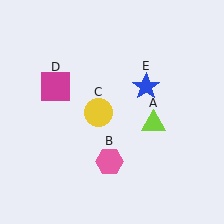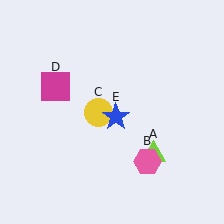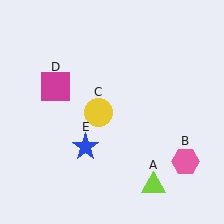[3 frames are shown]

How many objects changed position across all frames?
3 objects changed position: lime triangle (object A), pink hexagon (object B), blue star (object E).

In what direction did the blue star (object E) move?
The blue star (object E) moved down and to the left.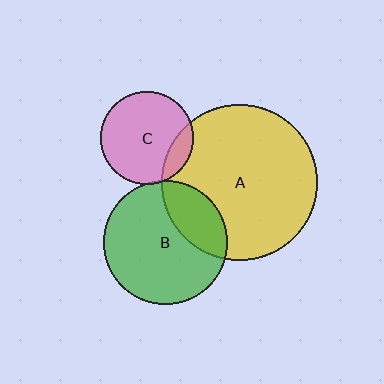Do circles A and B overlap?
Yes.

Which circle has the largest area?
Circle A (yellow).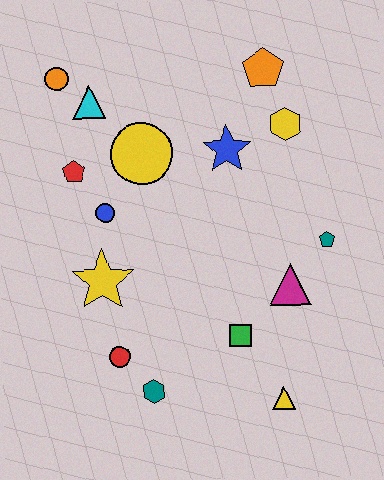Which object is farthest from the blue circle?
The yellow triangle is farthest from the blue circle.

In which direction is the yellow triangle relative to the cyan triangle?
The yellow triangle is below the cyan triangle.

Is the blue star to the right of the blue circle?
Yes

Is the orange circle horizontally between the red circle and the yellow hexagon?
No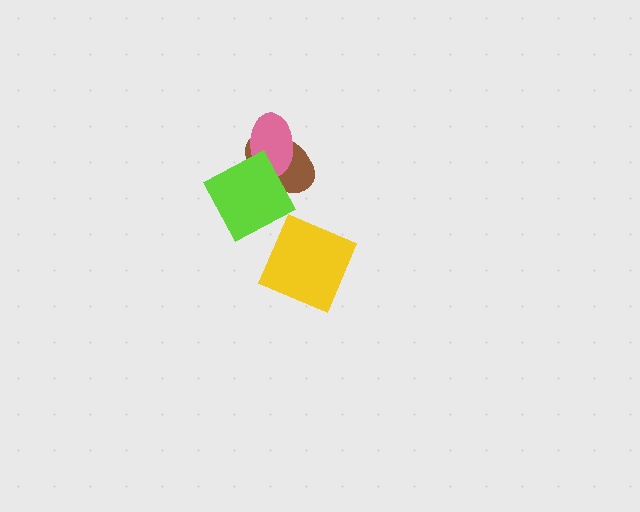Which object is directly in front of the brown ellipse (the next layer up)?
The pink ellipse is directly in front of the brown ellipse.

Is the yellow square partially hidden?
No, no other shape covers it.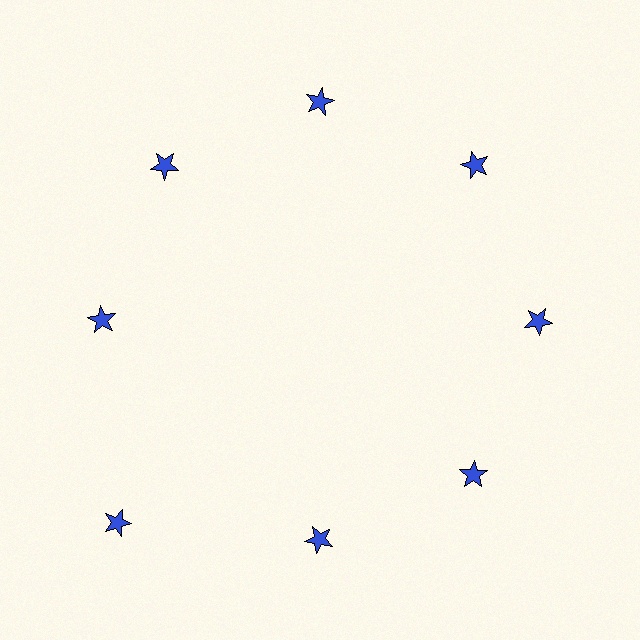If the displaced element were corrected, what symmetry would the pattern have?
It would have 8-fold rotational symmetry — the pattern would map onto itself every 45 degrees.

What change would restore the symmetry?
The symmetry would be restored by moving it inward, back onto the ring so that all 8 stars sit at equal angles and equal distance from the center.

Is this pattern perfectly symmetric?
No. The 8 blue stars are arranged in a ring, but one element near the 8 o'clock position is pushed outward from the center, breaking the 8-fold rotational symmetry.